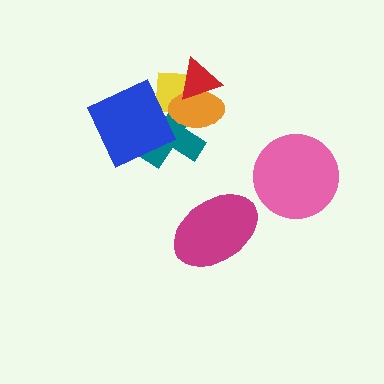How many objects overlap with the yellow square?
4 objects overlap with the yellow square.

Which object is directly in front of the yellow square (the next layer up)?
The teal cross is directly in front of the yellow square.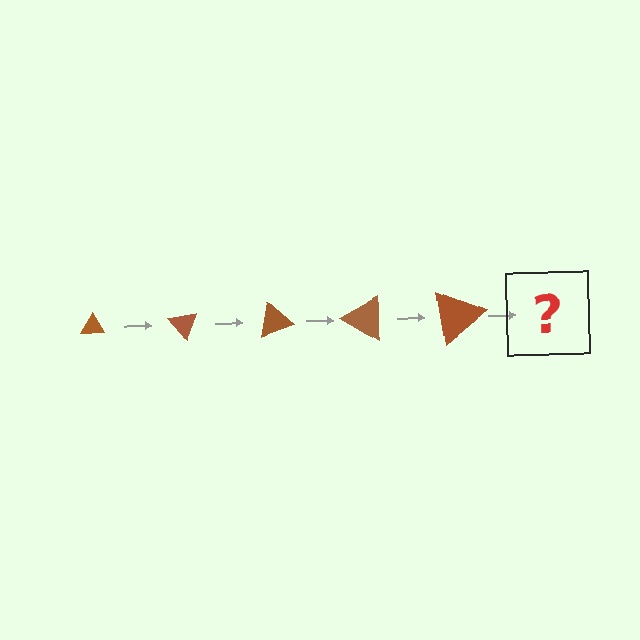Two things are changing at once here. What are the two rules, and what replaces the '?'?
The two rules are that the triangle grows larger each step and it rotates 50 degrees each step. The '?' should be a triangle, larger than the previous one and rotated 250 degrees from the start.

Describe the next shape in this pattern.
It should be a triangle, larger than the previous one and rotated 250 degrees from the start.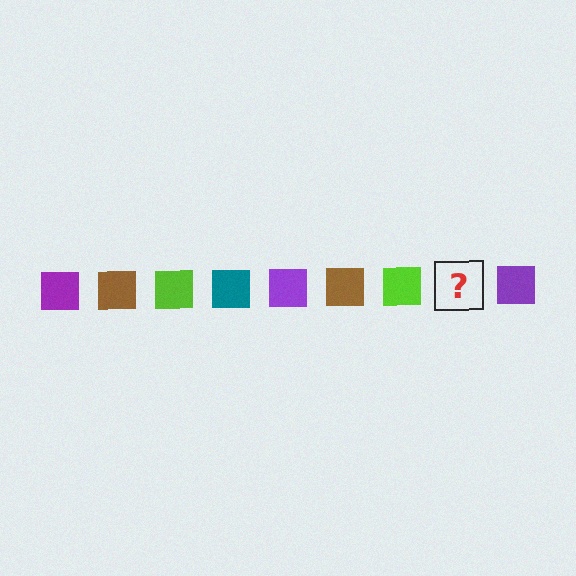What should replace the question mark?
The question mark should be replaced with a teal square.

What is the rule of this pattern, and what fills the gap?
The rule is that the pattern cycles through purple, brown, lime, teal squares. The gap should be filled with a teal square.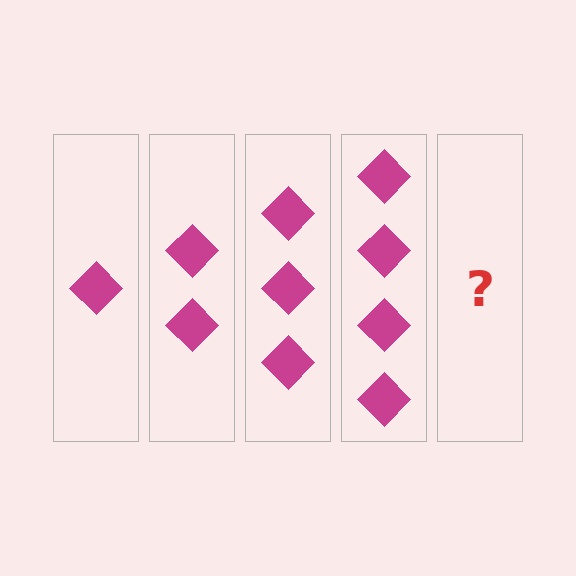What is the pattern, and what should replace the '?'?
The pattern is that each step adds one more diamond. The '?' should be 5 diamonds.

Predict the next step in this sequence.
The next step is 5 diamonds.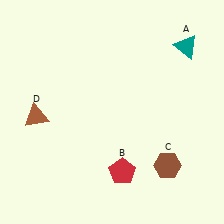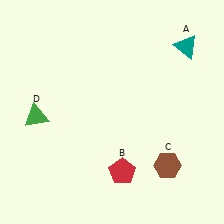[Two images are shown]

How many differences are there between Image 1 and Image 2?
There is 1 difference between the two images.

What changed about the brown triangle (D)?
In Image 1, D is brown. In Image 2, it changed to green.